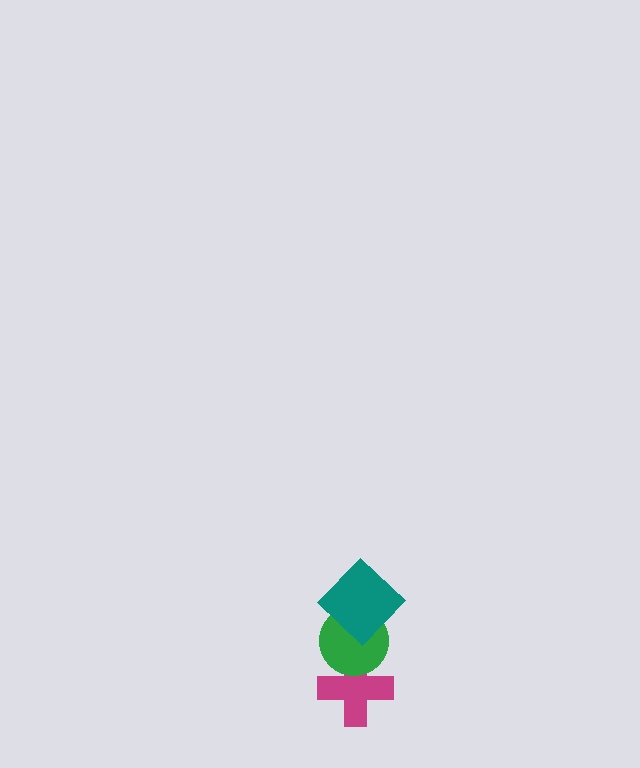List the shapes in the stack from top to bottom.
From top to bottom: the teal diamond, the green circle, the magenta cross.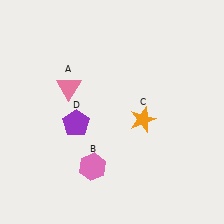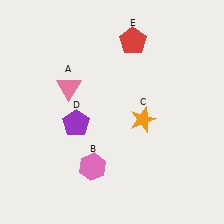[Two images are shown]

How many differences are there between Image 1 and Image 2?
There is 1 difference between the two images.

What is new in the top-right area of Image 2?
A red pentagon (E) was added in the top-right area of Image 2.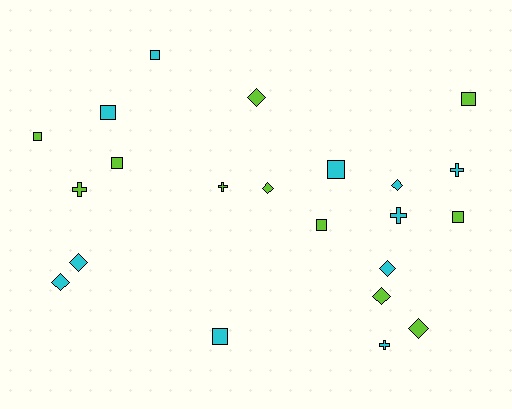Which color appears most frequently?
Lime, with 11 objects.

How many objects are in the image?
There are 22 objects.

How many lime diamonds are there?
There are 4 lime diamonds.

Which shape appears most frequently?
Square, with 9 objects.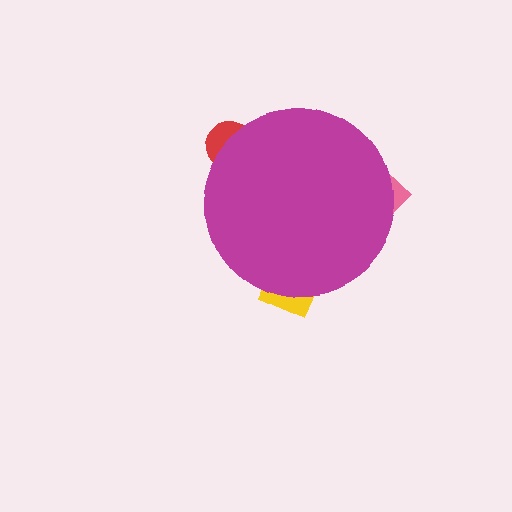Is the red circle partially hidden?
Yes, the red circle is partially hidden behind the magenta circle.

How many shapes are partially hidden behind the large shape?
3 shapes are partially hidden.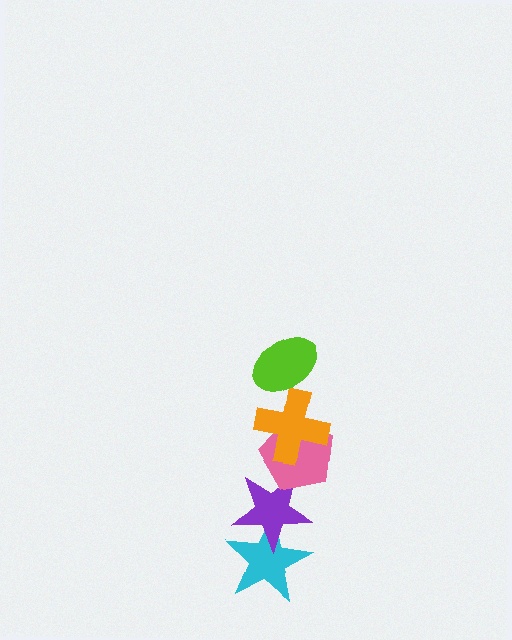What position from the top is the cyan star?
The cyan star is 5th from the top.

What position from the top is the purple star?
The purple star is 4th from the top.